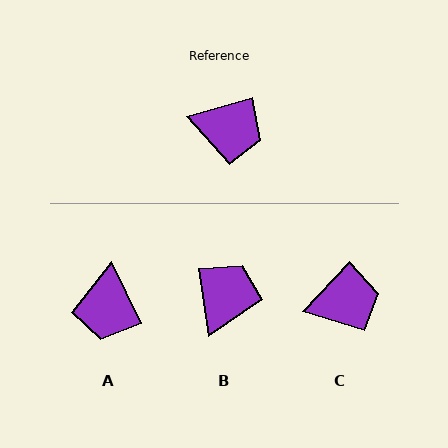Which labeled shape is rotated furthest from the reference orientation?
B, about 83 degrees away.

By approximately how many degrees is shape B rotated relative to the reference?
Approximately 83 degrees counter-clockwise.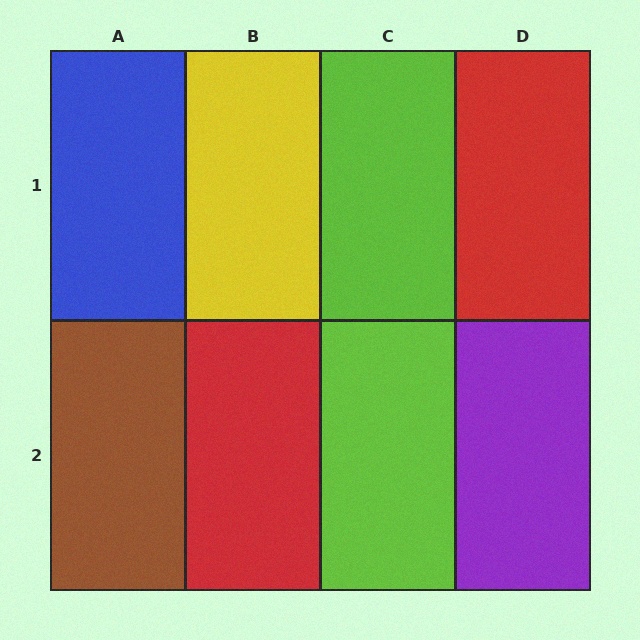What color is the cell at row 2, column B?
Red.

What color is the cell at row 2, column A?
Brown.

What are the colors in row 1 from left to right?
Blue, yellow, lime, red.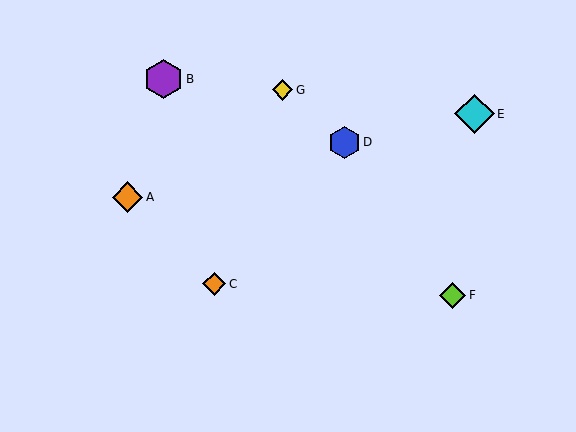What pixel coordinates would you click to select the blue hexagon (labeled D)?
Click at (344, 142) to select the blue hexagon D.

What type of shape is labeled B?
Shape B is a purple hexagon.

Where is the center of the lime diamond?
The center of the lime diamond is at (453, 295).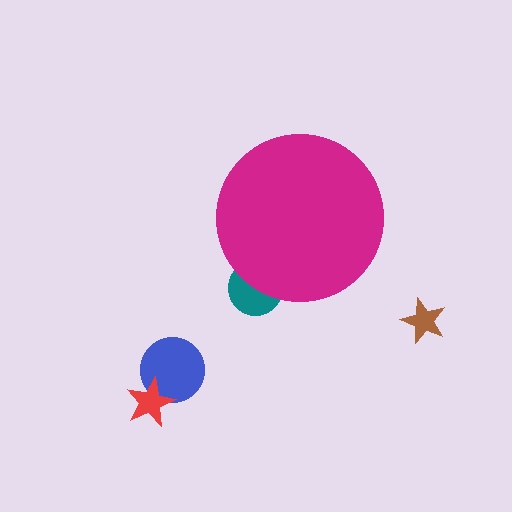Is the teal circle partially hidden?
Yes, the teal circle is partially hidden behind the magenta circle.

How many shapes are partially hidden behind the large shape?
1 shape is partially hidden.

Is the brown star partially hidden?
No, the brown star is fully visible.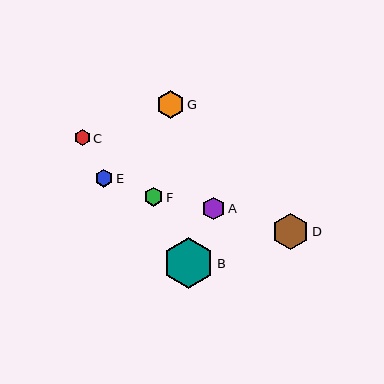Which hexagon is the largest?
Hexagon B is the largest with a size of approximately 51 pixels.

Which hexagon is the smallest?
Hexagon C is the smallest with a size of approximately 16 pixels.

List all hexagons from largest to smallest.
From largest to smallest: B, D, G, A, F, E, C.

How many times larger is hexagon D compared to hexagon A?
Hexagon D is approximately 1.6 times the size of hexagon A.